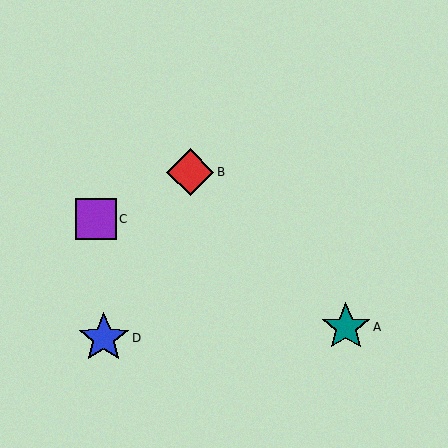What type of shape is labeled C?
Shape C is a purple square.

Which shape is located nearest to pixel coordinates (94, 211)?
The purple square (labeled C) at (96, 219) is nearest to that location.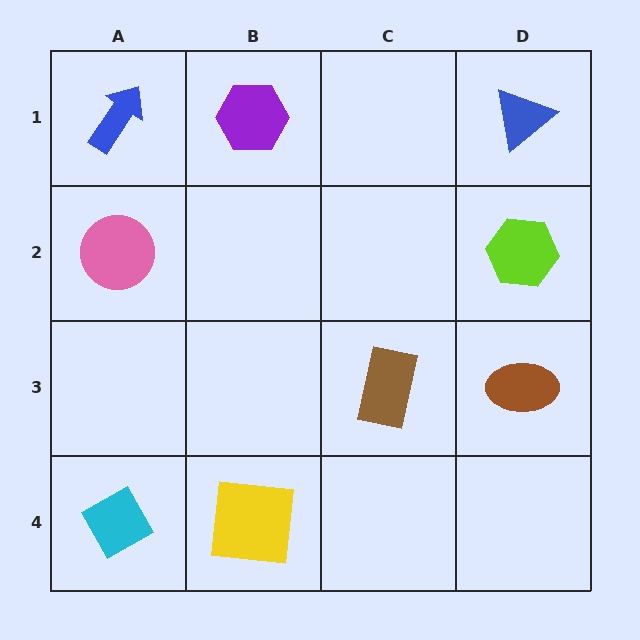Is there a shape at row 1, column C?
No, that cell is empty.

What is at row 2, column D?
A lime hexagon.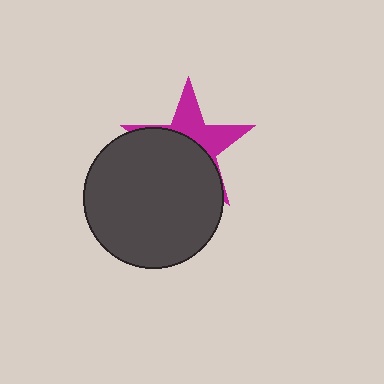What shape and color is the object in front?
The object in front is a dark gray circle.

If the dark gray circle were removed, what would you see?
You would see the complete magenta star.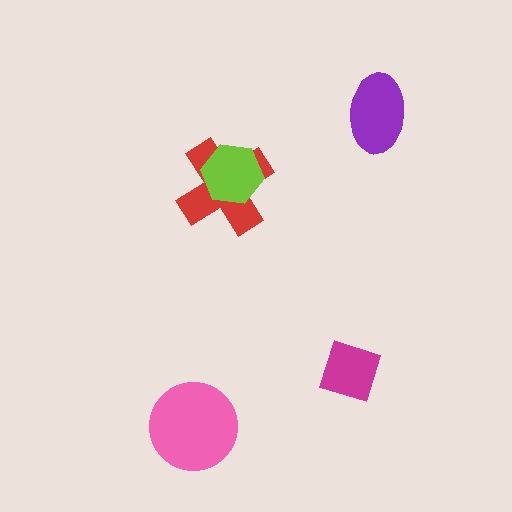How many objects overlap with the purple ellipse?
0 objects overlap with the purple ellipse.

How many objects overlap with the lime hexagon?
1 object overlaps with the lime hexagon.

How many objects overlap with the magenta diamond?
0 objects overlap with the magenta diamond.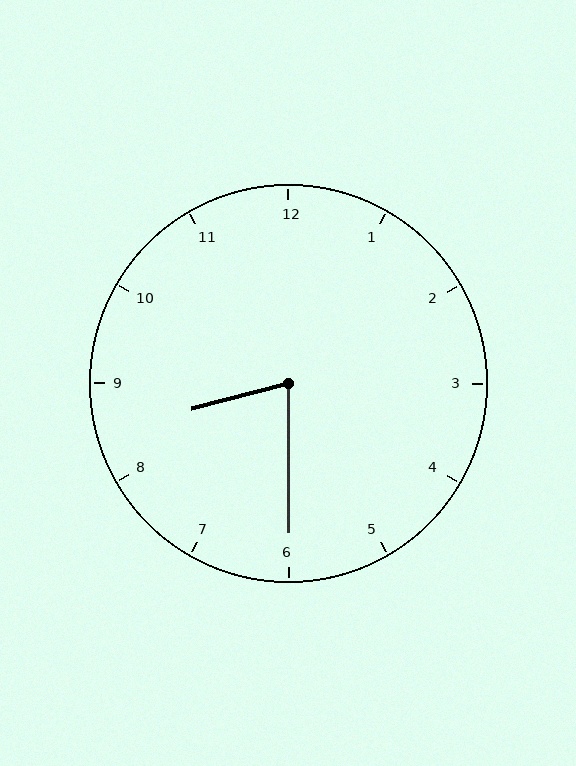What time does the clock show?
8:30.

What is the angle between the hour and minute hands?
Approximately 75 degrees.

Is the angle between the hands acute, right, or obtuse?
It is acute.